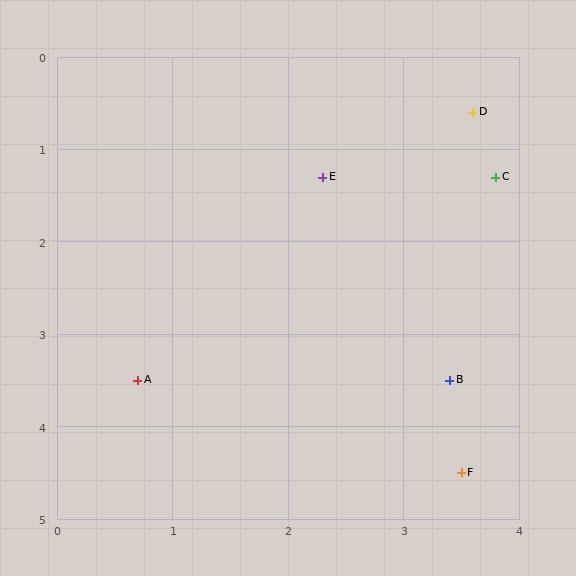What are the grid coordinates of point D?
Point D is at approximately (3.6, 0.6).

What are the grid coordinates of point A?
Point A is at approximately (0.7, 3.5).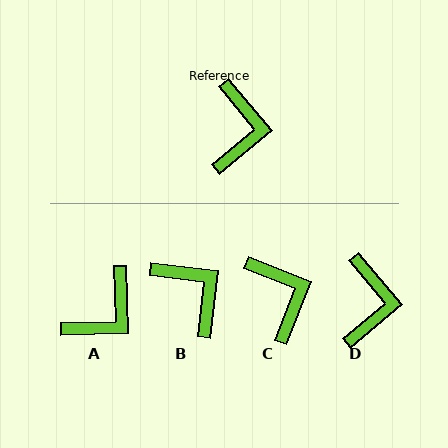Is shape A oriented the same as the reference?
No, it is off by about 38 degrees.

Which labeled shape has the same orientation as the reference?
D.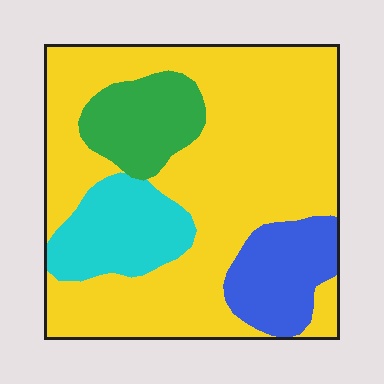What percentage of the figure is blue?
Blue covers 12% of the figure.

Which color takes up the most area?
Yellow, at roughly 65%.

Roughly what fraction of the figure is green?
Green covers 11% of the figure.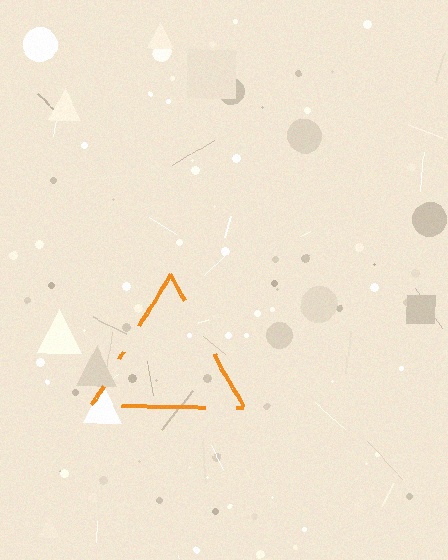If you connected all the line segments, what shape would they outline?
They would outline a triangle.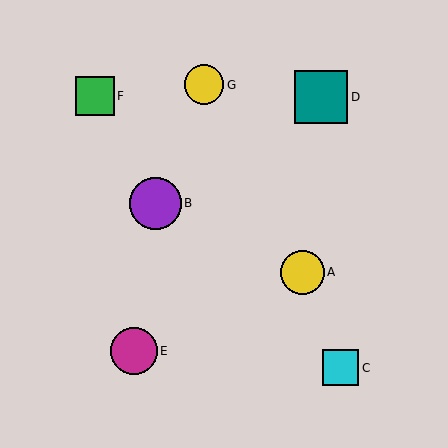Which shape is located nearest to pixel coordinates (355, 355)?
The cyan square (labeled C) at (341, 368) is nearest to that location.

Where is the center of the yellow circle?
The center of the yellow circle is at (302, 272).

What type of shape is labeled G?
Shape G is a yellow circle.